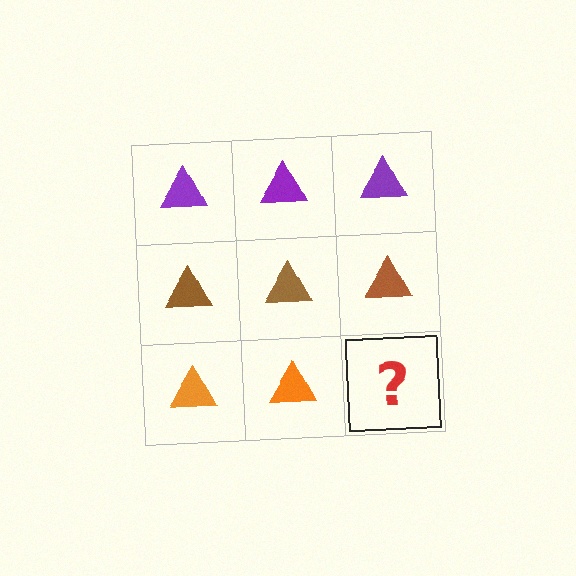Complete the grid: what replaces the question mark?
The question mark should be replaced with an orange triangle.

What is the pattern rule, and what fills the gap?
The rule is that each row has a consistent color. The gap should be filled with an orange triangle.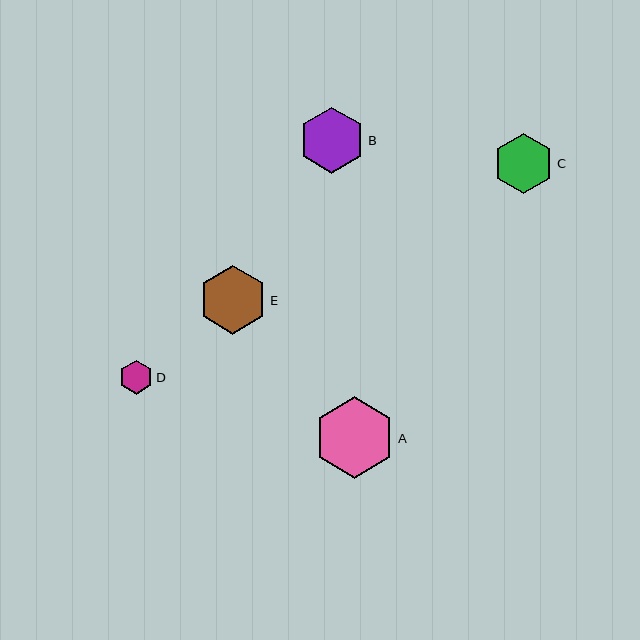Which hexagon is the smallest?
Hexagon D is the smallest with a size of approximately 33 pixels.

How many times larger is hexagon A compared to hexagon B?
Hexagon A is approximately 1.2 times the size of hexagon B.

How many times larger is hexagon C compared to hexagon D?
Hexagon C is approximately 1.8 times the size of hexagon D.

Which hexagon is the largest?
Hexagon A is the largest with a size of approximately 82 pixels.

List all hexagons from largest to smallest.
From largest to smallest: A, E, B, C, D.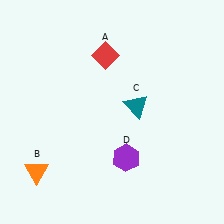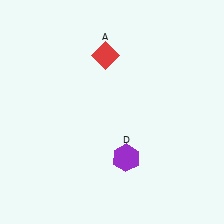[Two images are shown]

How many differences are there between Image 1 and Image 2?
There are 2 differences between the two images.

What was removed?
The orange triangle (B), the teal triangle (C) were removed in Image 2.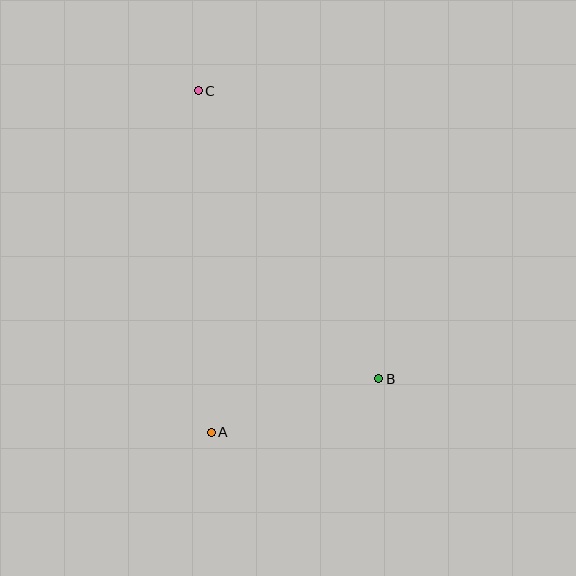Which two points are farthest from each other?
Points A and C are farthest from each other.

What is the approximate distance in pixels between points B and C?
The distance between B and C is approximately 340 pixels.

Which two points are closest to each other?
Points A and B are closest to each other.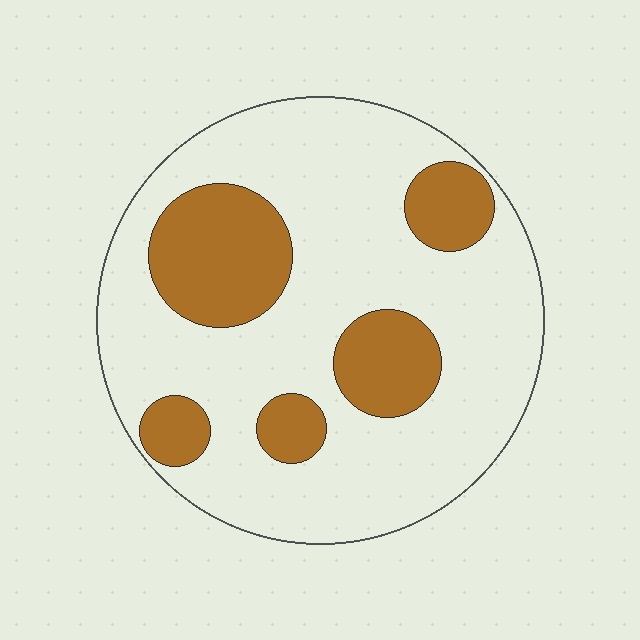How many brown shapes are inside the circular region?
5.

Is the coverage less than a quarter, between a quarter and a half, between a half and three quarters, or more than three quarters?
Between a quarter and a half.